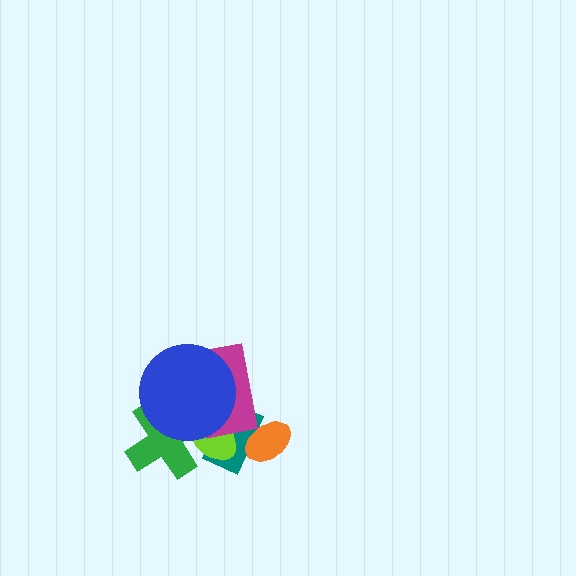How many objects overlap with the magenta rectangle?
3 objects overlap with the magenta rectangle.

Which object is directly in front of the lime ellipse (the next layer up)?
The magenta rectangle is directly in front of the lime ellipse.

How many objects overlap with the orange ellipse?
1 object overlaps with the orange ellipse.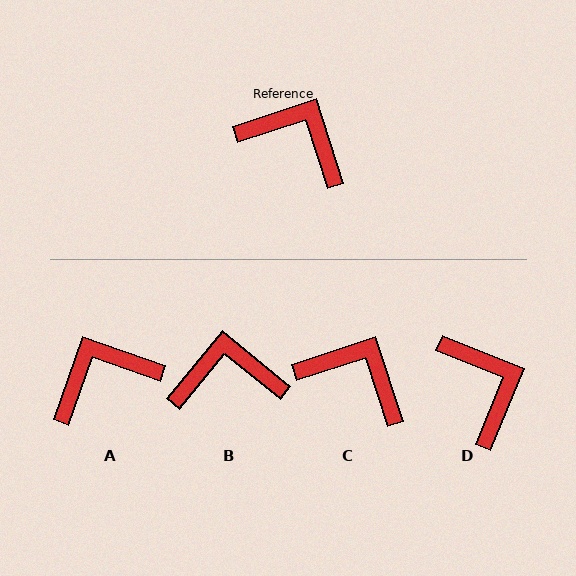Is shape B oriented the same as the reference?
No, it is off by about 32 degrees.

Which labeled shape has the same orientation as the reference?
C.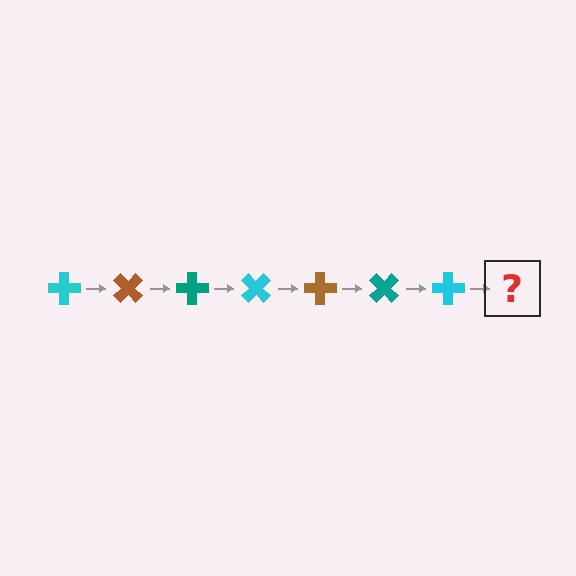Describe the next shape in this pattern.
It should be a brown cross, rotated 315 degrees from the start.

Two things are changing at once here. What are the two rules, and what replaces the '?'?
The two rules are that it rotates 45 degrees each step and the color cycles through cyan, brown, and teal. The '?' should be a brown cross, rotated 315 degrees from the start.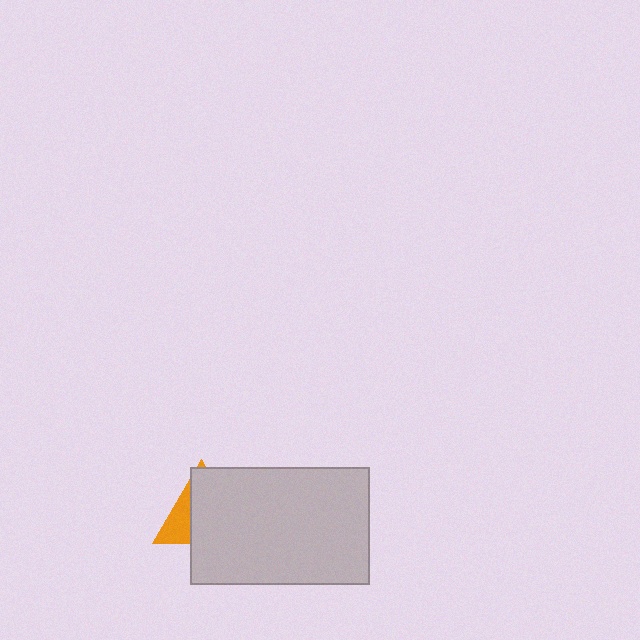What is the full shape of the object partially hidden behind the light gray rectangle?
The partially hidden object is an orange triangle.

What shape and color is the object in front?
The object in front is a light gray rectangle.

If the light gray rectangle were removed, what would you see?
You would see the complete orange triangle.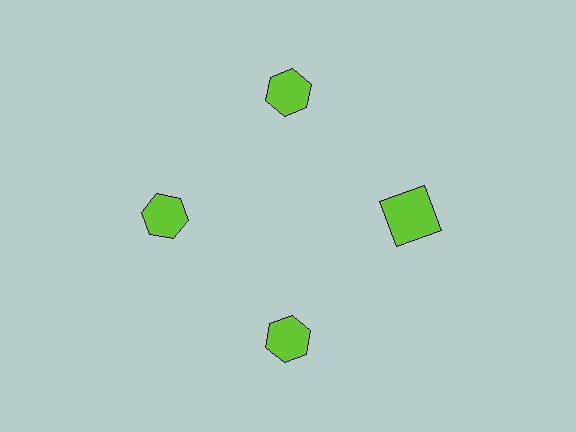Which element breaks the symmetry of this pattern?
The lime square at roughly the 3 o'clock position breaks the symmetry. All other shapes are lime hexagons.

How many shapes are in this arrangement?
There are 4 shapes arranged in a ring pattern.